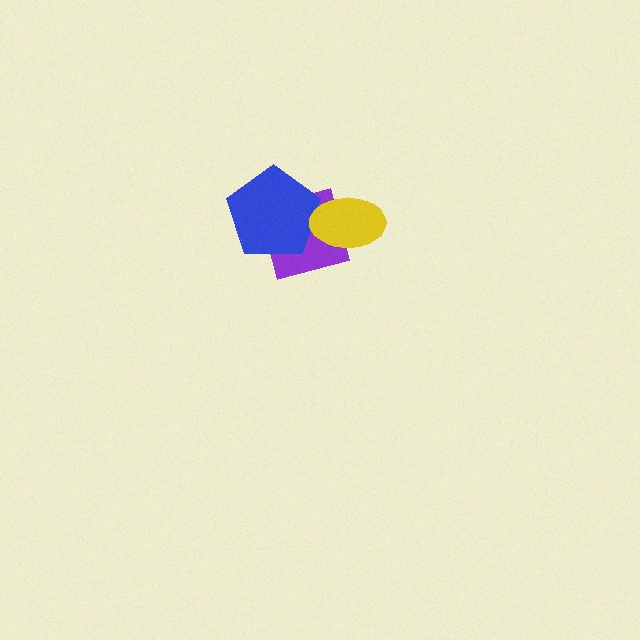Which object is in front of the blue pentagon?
The yellow ellipse is in front of the blue pentagon.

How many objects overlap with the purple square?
2 objects overlap with the purple square.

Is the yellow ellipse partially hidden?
No, no other shape covers it.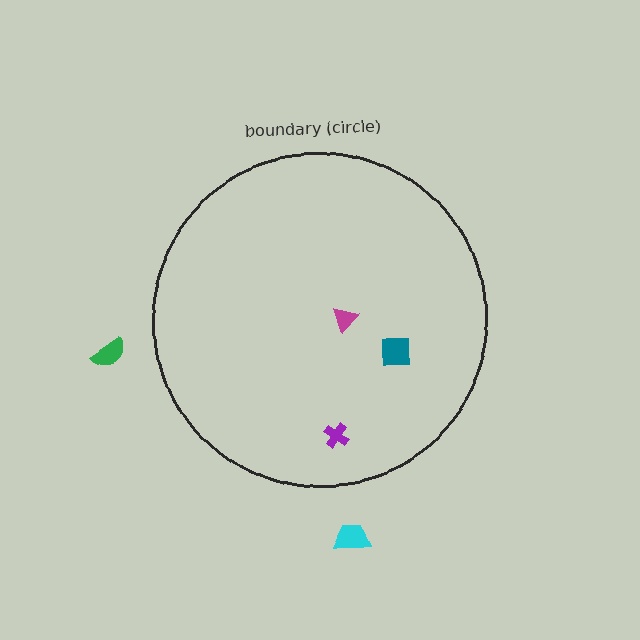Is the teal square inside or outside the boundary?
Inside.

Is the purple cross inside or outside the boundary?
Inside.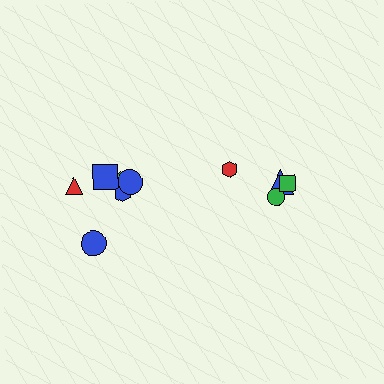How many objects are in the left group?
There are 6 objects.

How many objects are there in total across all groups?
There are 10 objects.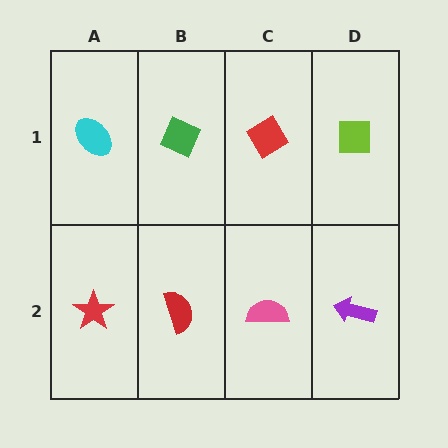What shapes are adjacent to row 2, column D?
A lime square (row 1, column D), a pink semicircle (row 2, column C).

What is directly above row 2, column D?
A lime square.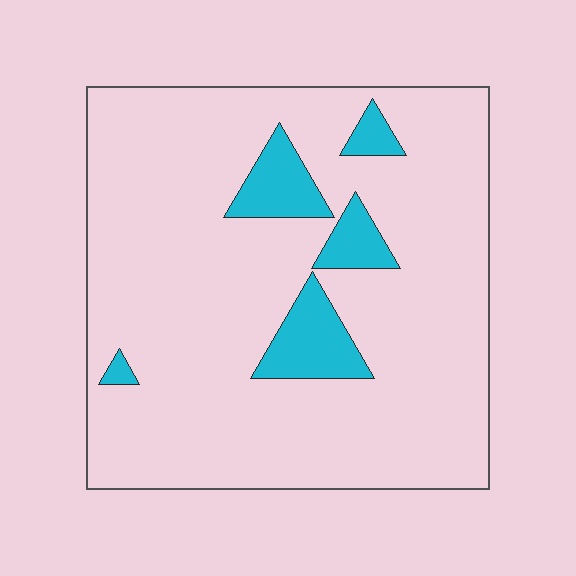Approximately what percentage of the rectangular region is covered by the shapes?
Approximately 10%.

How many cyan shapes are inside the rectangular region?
5.